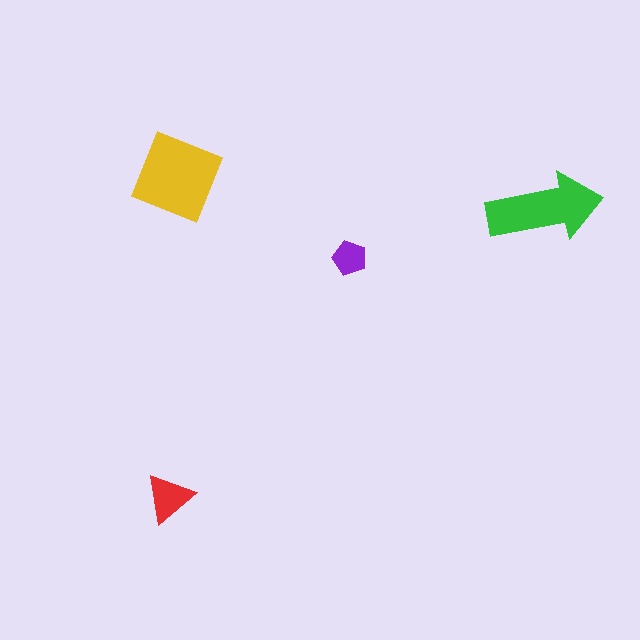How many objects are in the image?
There are 4 objects in the image.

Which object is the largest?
The yellow diamond.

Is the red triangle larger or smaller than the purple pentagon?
Larger.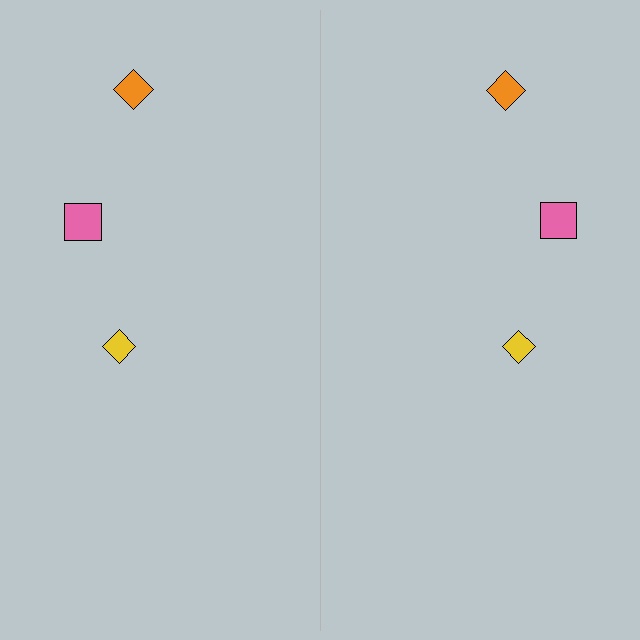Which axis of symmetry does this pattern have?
The pattern has a vertical axis of symmetry running through the center of the image.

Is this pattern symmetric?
Yes, this pattern has bilateral (reflection) symmetry.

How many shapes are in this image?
There are 6 shapes in this image.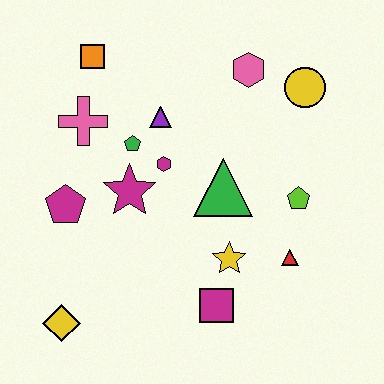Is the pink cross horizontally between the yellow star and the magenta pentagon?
Yes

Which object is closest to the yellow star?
The magenta square is closest to the yellow star.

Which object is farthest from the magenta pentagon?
The yellow circle is farthest from the magenta pentagon.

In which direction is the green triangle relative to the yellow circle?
The green triangle is below the yellow circle.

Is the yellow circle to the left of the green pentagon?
No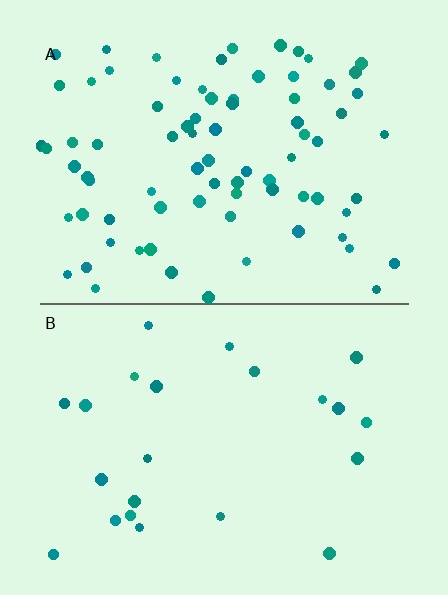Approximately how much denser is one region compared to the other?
Approximately 3.4× — region A over region B.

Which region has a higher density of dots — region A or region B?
A (the top).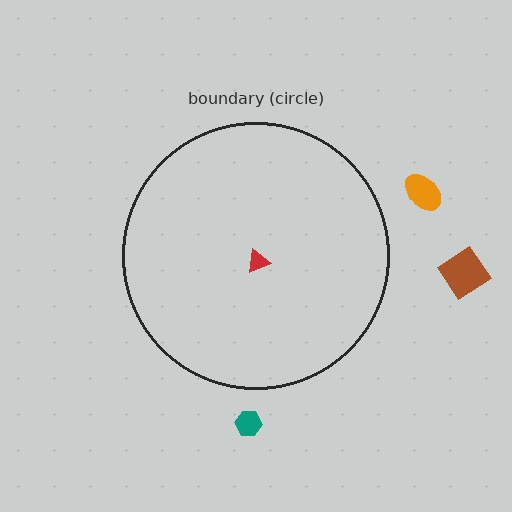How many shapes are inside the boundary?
1 inside, 3 outside.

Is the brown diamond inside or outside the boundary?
Outside.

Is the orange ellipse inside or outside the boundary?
Outside.